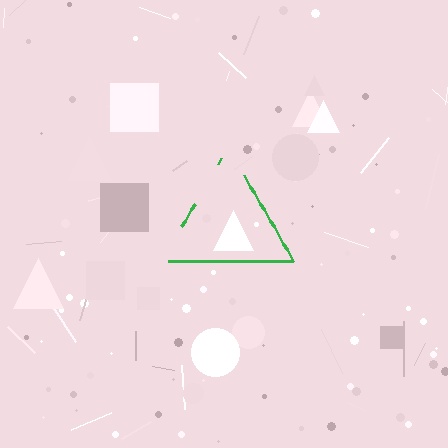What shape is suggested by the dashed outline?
The dashed outline suggests a triangle.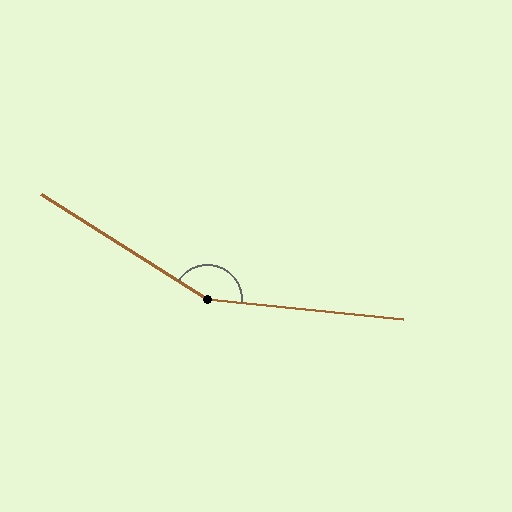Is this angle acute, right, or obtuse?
It is obtuse.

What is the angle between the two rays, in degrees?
Approximately 154 degrees.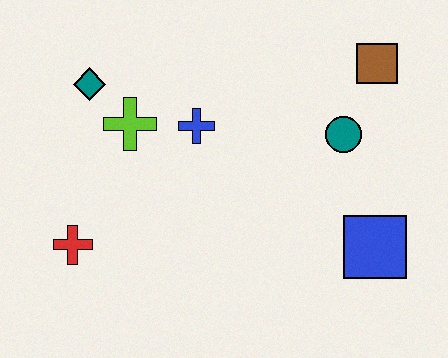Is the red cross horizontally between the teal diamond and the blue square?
No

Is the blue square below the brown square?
Yes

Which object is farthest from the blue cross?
The blue square is farthest from the blue cross.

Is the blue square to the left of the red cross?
No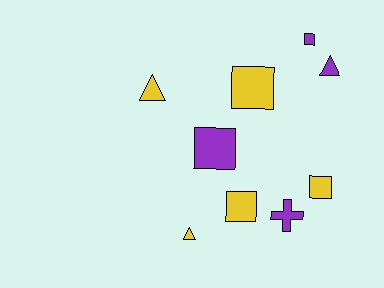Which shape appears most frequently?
Square, with 5 objects.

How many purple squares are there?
There are 2 purple squares.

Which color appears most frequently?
Yellow, with 5 objects.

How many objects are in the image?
There are 9 objects.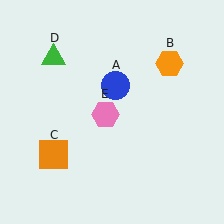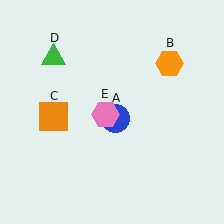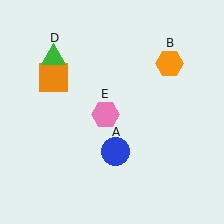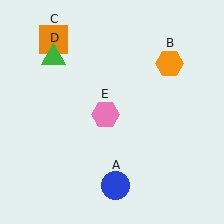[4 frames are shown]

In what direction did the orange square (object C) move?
The orange square (object C) moved up.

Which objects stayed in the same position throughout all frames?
Orange hexagon (object B) and green triangle (object D) and pink hexagon (object E) remained stationary.